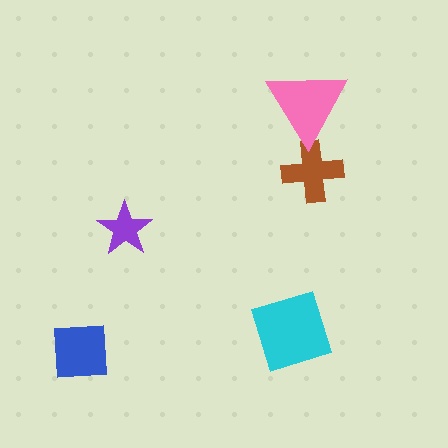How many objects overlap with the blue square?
0 objects overlap with the blue square.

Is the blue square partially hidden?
No, no other shape covers it.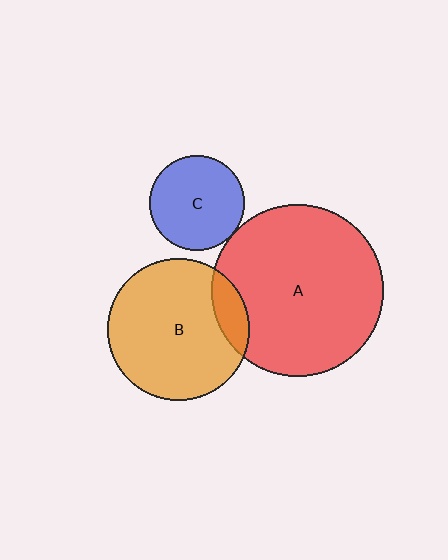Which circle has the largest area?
Circle A (red).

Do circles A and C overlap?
Yes.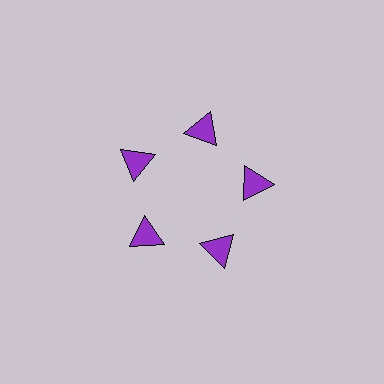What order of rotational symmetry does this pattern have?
This pattern has 5-fold rotational symmetry.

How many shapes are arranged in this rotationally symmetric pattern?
There are 5 shapes, arranged in 5 groups of 1.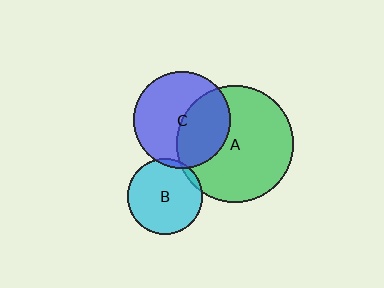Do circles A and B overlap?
Yes.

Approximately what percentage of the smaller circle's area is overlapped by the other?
Approximately 5%.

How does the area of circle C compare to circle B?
Approximately 1.6 times.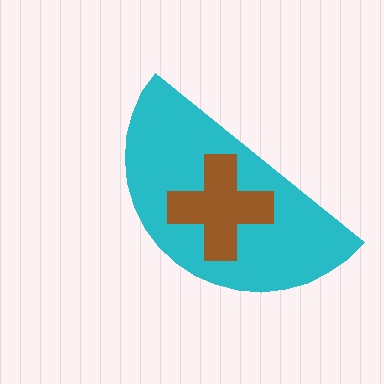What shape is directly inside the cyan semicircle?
The brown cross.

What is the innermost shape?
The brown cross.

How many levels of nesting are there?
2.